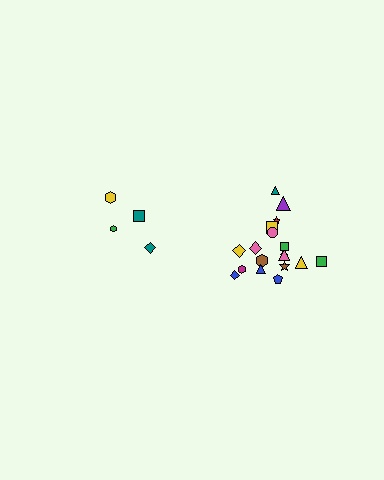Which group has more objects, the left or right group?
The right group.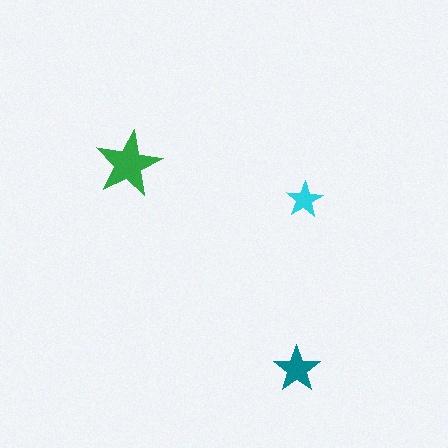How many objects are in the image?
There are 3 objects in the image.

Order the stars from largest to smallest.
the green one, the teal one, the cyan one.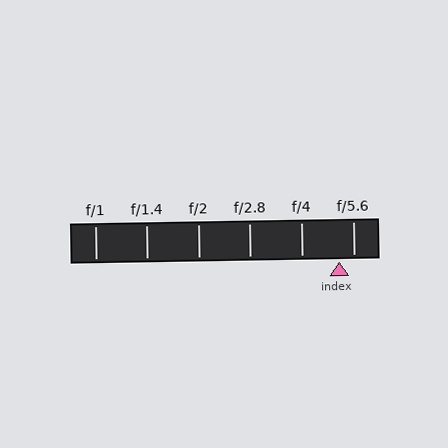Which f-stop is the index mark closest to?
The index mark is closest to f/5.6.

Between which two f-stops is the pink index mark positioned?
The index mark is between f/4 and f/5.6.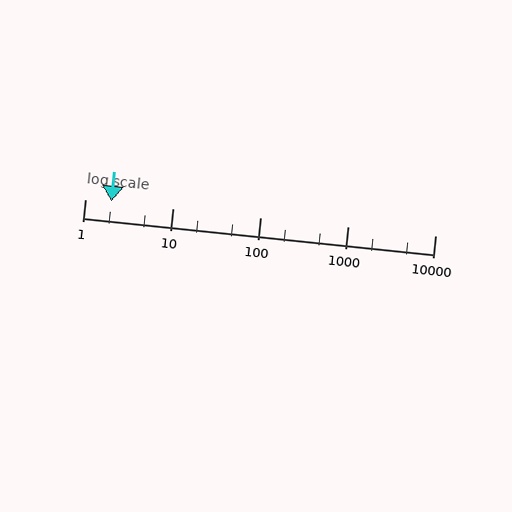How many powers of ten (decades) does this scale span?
The scale spans 4 decades, from 1 to 10000.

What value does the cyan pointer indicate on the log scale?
The pointer indicates approximately 2.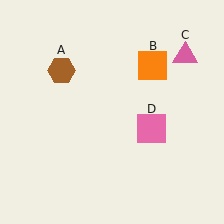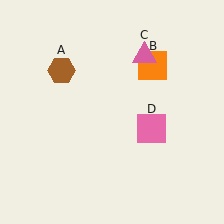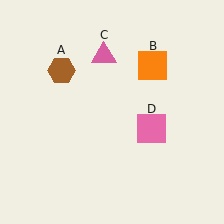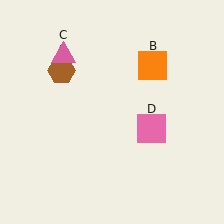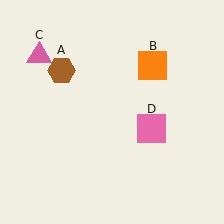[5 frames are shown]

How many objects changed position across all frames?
1 object changed position: pink triangle (object C).